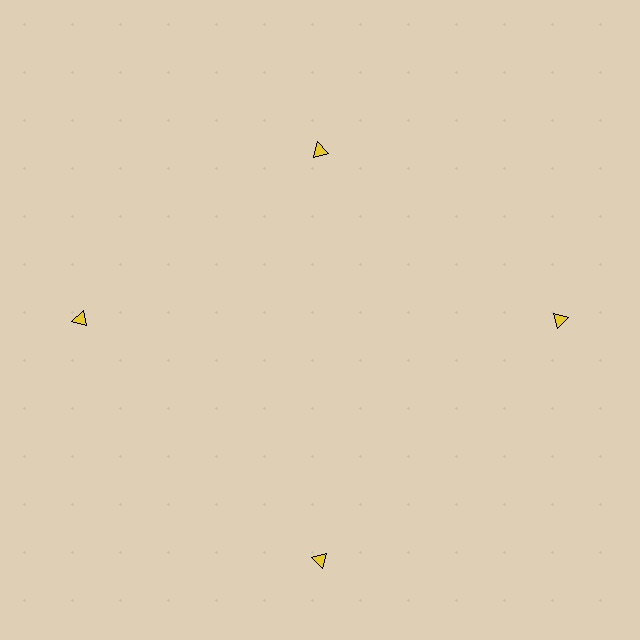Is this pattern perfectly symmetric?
No. The 4 yellow triangles are arranged in a ring, but one element near the 12 o'clock position is pulled inward toward the center, breaking the 4-fold rotational symmetry.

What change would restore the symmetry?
The symmetry would be restored by moving it outward, back onto the ring so that all 4 triangles sit at equal angles and equal distance from the center.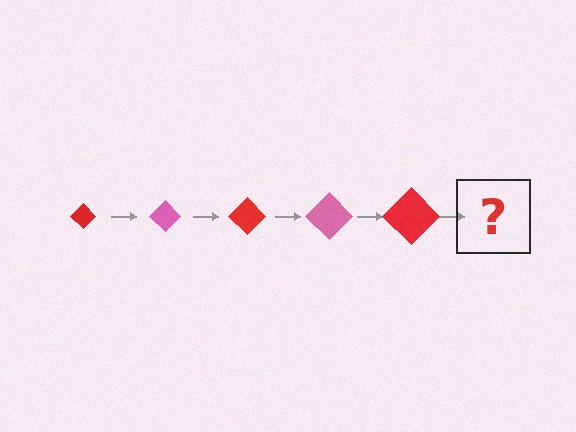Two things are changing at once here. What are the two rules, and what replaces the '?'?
The two rules are that the diamond grows larger each step and the color cycles through red and pink. The '?' should be a pink diamond, larger than the previous one.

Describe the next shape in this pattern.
It should be a pink diamond, larger than the previous one.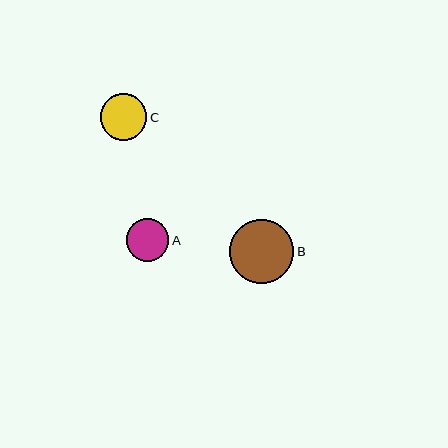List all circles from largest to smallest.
From largest to smallest: B, C, A.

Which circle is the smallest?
Circle A is the smallest with a size of approximately 43 pixels.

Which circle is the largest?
Circle B is the largest with a size of approximately 64 pixels.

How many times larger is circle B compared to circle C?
Circle B is approximately 1.4 times the size of circle C.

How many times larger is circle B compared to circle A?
Circle B is approximately 1.5 times the size of circle A.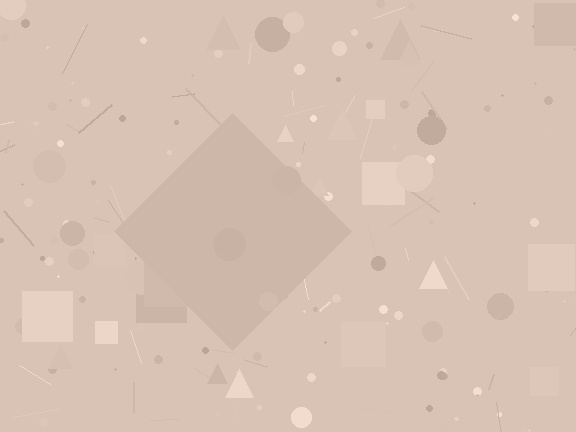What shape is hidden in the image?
A diamond is hidden in the image.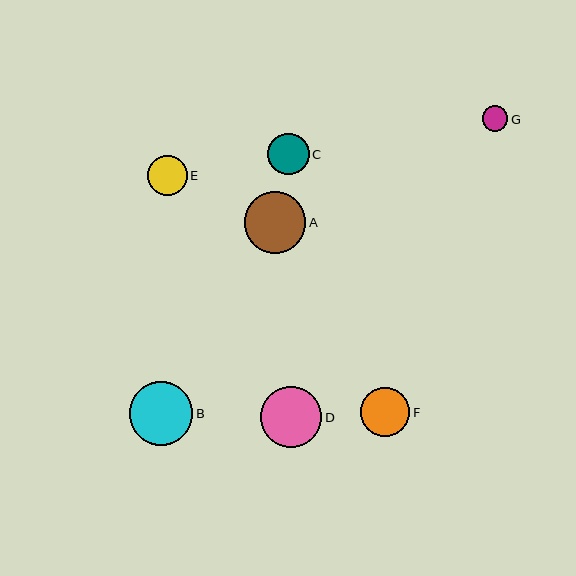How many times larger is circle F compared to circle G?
Circle F is approximately 1.9 times the size of circle G.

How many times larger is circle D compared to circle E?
Circle D is approximately 1.5 times the size of circle E.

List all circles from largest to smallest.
From largest to smallest: B, A, D, F, C, E, G.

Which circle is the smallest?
Circle G is the smallest with a size of approximately 25 pixels.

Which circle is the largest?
Circle B is the largest with a size of approximately 64 pixels.